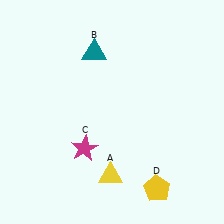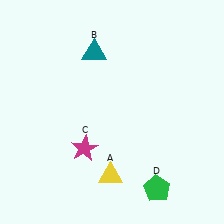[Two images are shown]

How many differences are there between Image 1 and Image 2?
There is 1 difference between the two images.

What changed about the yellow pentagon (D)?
In Image 1, D is yellow. In Image 2, it changed to green.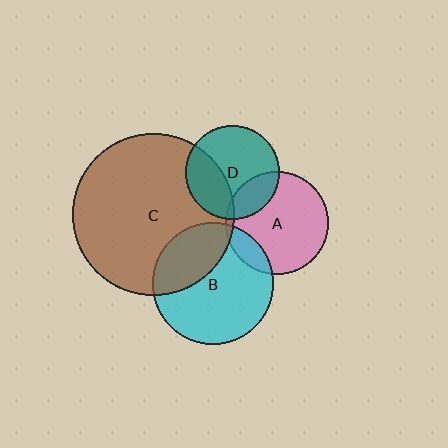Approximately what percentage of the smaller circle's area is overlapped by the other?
Approximately 20%.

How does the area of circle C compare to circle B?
Approximately 1.8 times.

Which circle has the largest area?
Circle C (brown).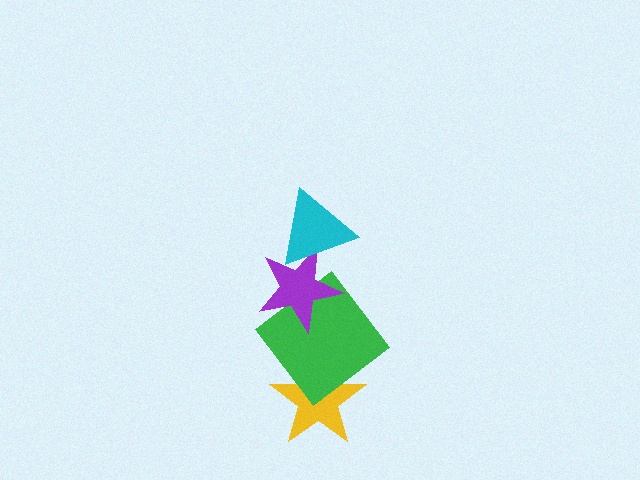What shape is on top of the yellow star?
The green diamond is on top of the yellow star.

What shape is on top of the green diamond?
The purple star is on top of the green diamond.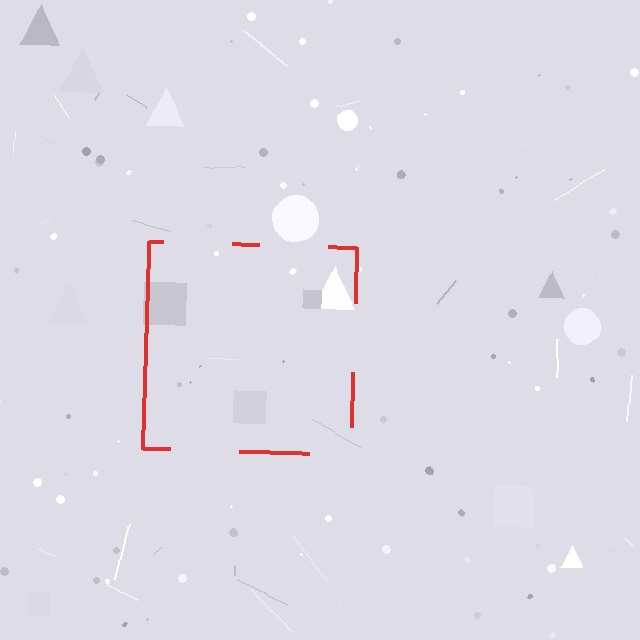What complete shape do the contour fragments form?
The contour fragments form a square.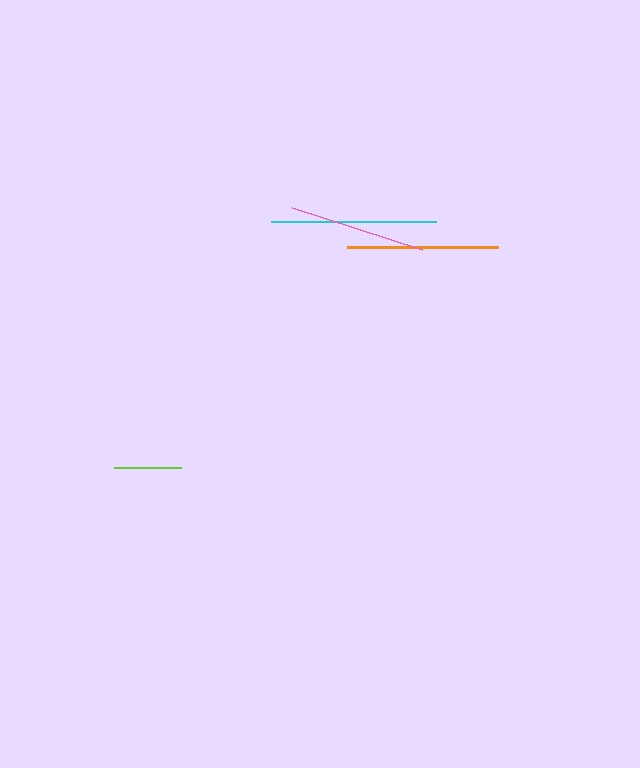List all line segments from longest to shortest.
From longest to shortest: cyan, orange, pink, lime.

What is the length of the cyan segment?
The cyan segment is approximately 164 pixels long.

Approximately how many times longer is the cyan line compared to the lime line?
The cyan line is approximately 2.4 times the length of the lime line.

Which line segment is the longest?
The cyan line is the longest at approximately 164 pixels.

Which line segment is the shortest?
The lime line is the shortest at approximately 68 pixels.